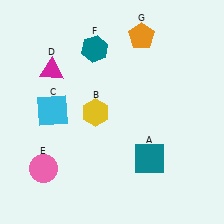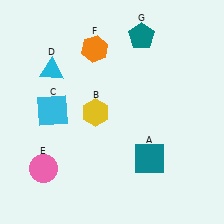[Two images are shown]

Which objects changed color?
D changed from magenta to cyan. F changed from teal to orange. G changed from orange to teal.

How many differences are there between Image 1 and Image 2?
There are 3 differences between the two images.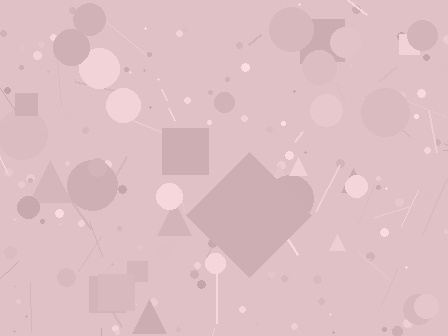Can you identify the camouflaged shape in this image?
The camouflaged shape is a diamond.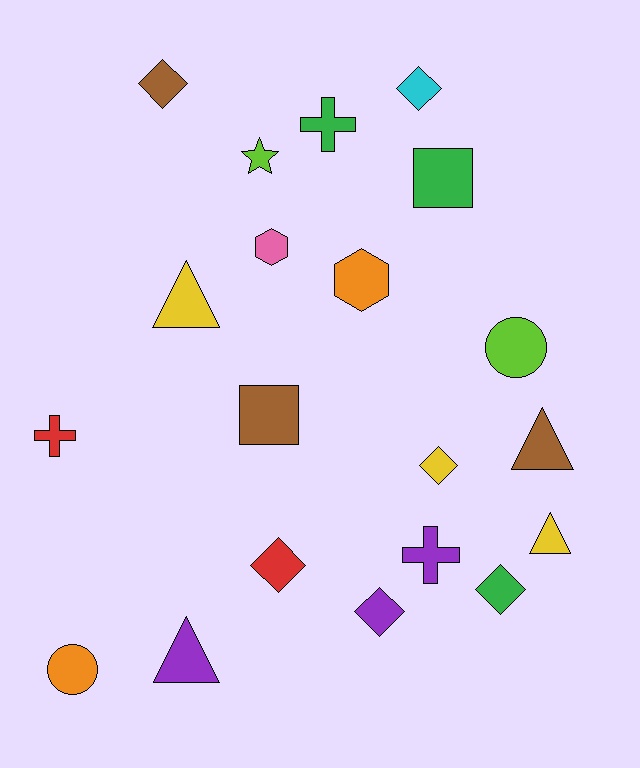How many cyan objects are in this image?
There is 1 cyan object.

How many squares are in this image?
There are 2 squares.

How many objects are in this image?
There are 20 objects.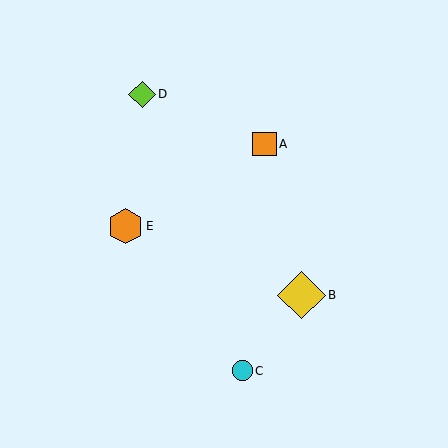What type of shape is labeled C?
Shape C is a cyan circle.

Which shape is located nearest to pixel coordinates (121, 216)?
The orange hexagon (labeled E) at (125, 226) is nearest to that location.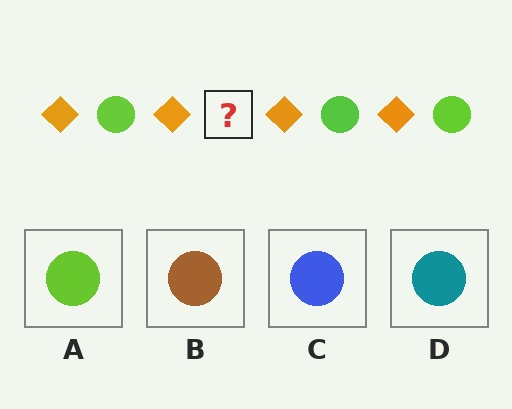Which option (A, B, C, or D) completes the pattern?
A.